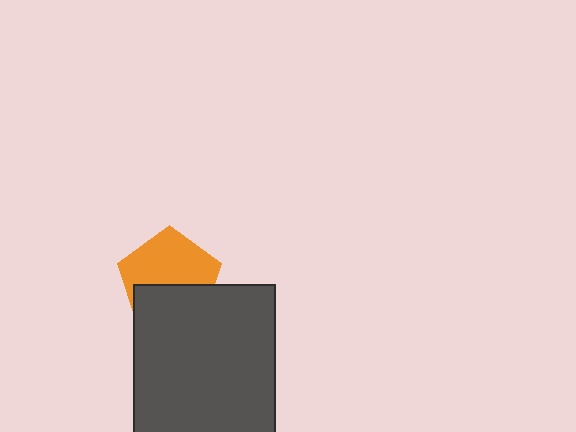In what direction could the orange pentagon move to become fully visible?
The orange pentagon could move up. That would shift it out from behind the dark gray rectangle entirely.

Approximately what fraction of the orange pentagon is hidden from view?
Roughly 43% of the orange pentagon is hidden behind the dark gray rectangle.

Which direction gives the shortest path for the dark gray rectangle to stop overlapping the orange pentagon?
Moving down gives the shortest separation.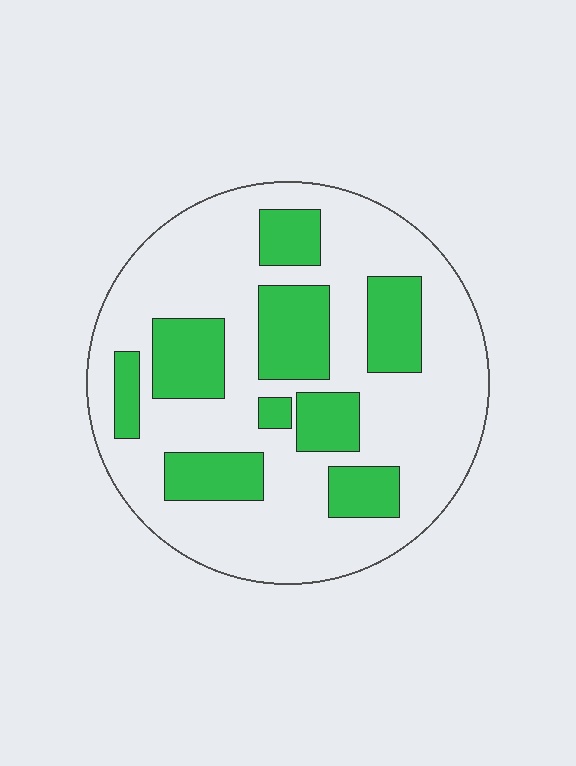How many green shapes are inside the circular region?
9.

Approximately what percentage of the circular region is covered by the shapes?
Approximately 30%.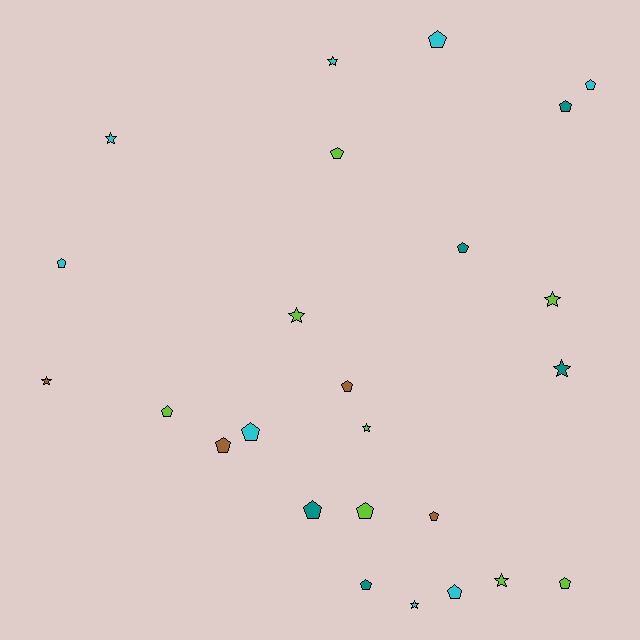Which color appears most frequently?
Cyan, with 8 objects.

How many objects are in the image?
There are 25 objects.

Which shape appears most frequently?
Pentagon, with 16 objects.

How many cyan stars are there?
There are 3 cyan stars.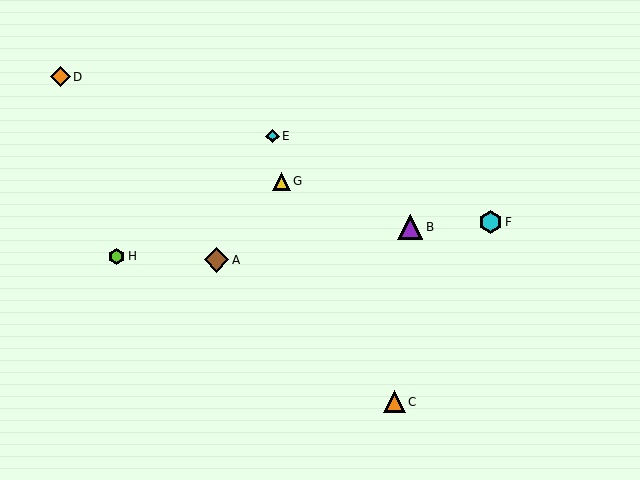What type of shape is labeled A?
Shape A is a brown diamond.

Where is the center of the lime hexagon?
The center of the lime hexagon is at (117, 256).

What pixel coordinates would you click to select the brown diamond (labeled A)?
Click at (216, 260) to select the brown diamond A.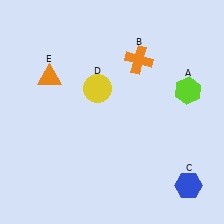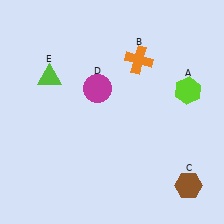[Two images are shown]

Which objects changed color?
C changed from blue to brown. D changed from yellow to magenta. E changed from orange to lime.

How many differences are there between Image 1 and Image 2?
There are 3 differences between the two images.